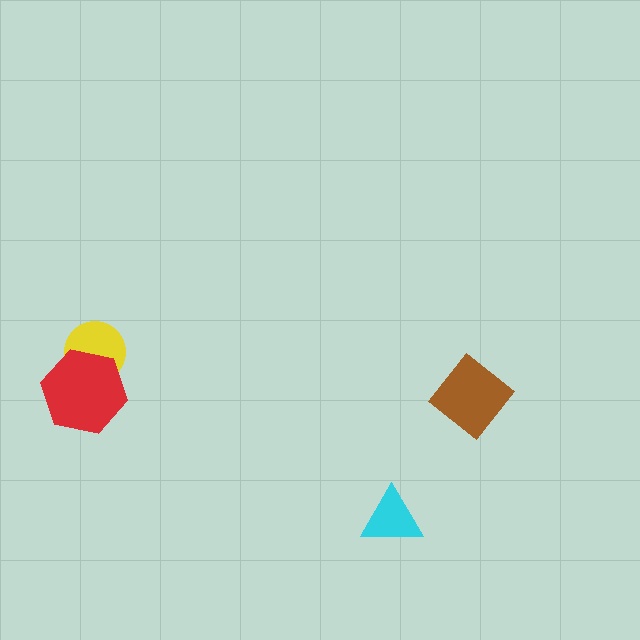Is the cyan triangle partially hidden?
No, no other shape covers it.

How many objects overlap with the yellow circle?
1 object overlaps with the yellow circle.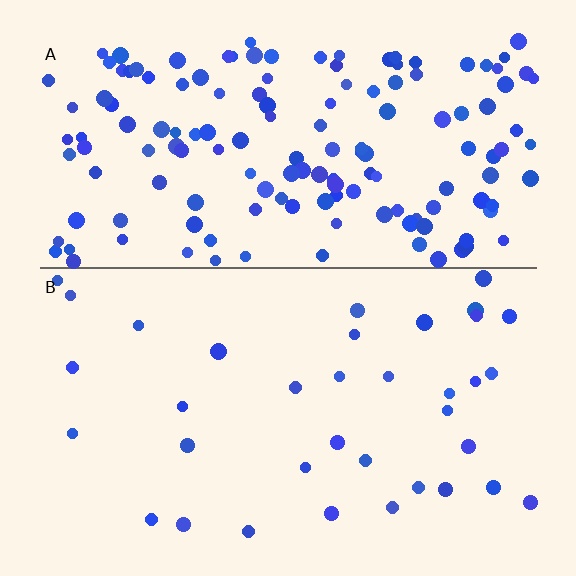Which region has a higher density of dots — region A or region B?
A (the top).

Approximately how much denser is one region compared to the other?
Approximately 4.2× — region A over region B.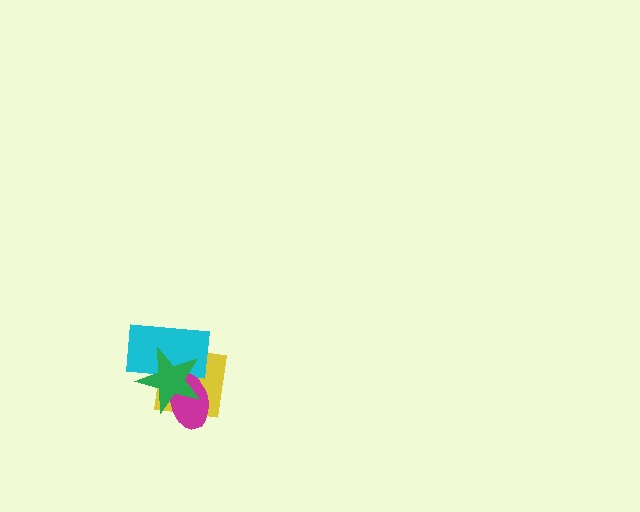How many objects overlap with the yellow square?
3 objects overlap with the yellow square.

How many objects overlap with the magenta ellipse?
3 objects overlap with the magenta ellipse.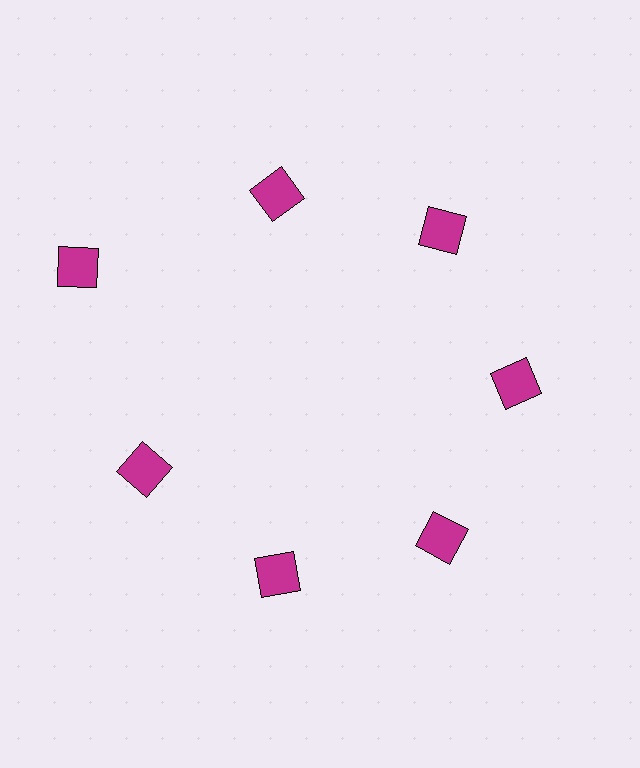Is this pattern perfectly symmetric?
No. The 7 magenta squares are arranged in a ring, but one element near the 10 o'clock position is pushed outward from the center, breaking the 7-fold rotational symmetry.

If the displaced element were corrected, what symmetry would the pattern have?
It would have 7-fold rotational symmetry — the pattern would map onto itself every 51 degrees.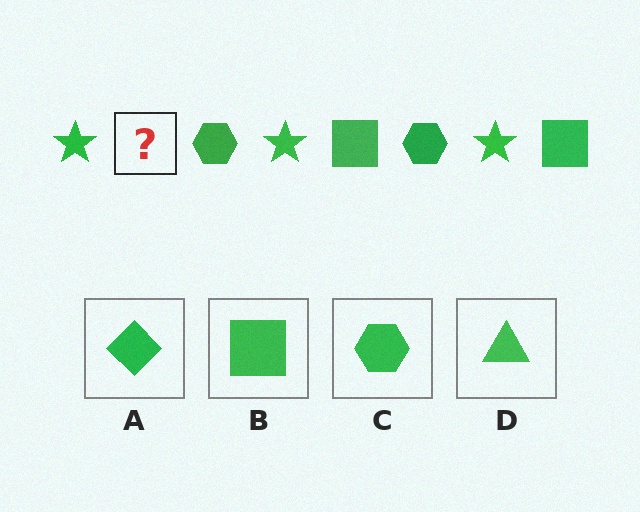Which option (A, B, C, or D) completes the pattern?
B.